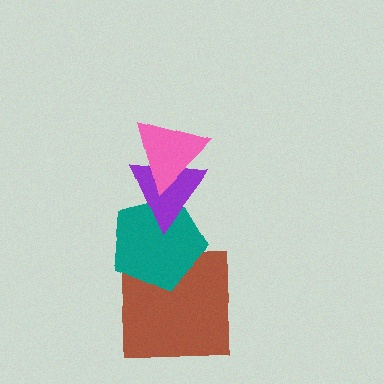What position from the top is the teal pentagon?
The teal pentagon is 3rd from the top.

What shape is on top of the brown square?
The teal pentagon is on top of the brown square.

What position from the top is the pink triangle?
The pink triangle is 1st from the top.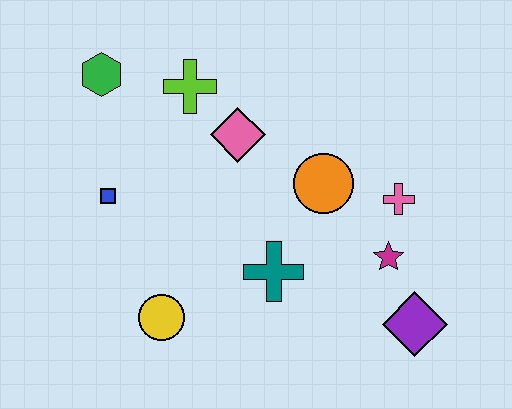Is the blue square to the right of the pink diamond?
No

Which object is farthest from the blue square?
The purple diamond is farthest from the blue square.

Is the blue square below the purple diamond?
No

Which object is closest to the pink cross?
The magenta star is closest to the pink cross.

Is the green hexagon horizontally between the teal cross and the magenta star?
No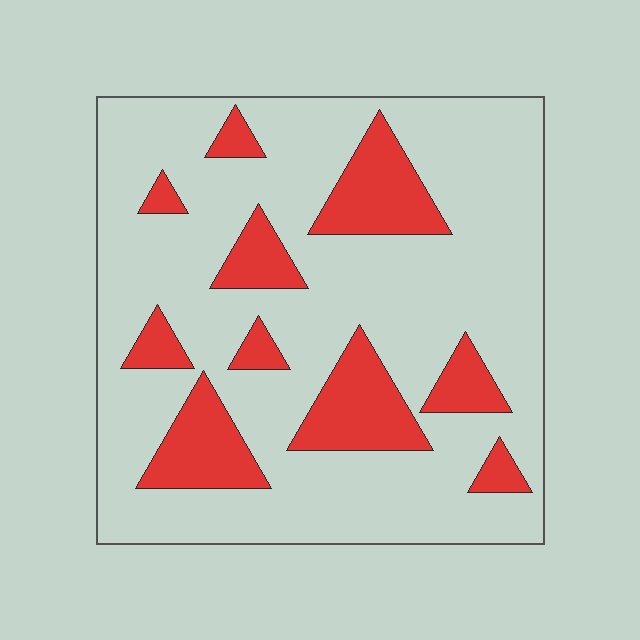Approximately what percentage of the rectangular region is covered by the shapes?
Approximately 20%.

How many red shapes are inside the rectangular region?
10.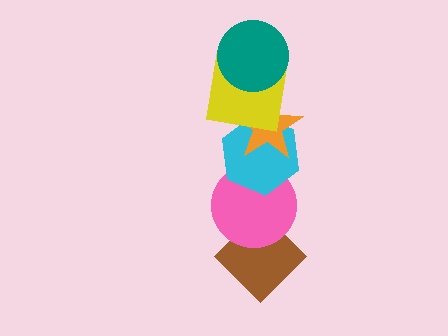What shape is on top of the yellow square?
The teal circle is on top of the yellow square.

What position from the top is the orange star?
The orange star is 3rd from the top.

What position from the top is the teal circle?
The teal circle is 1st from the top.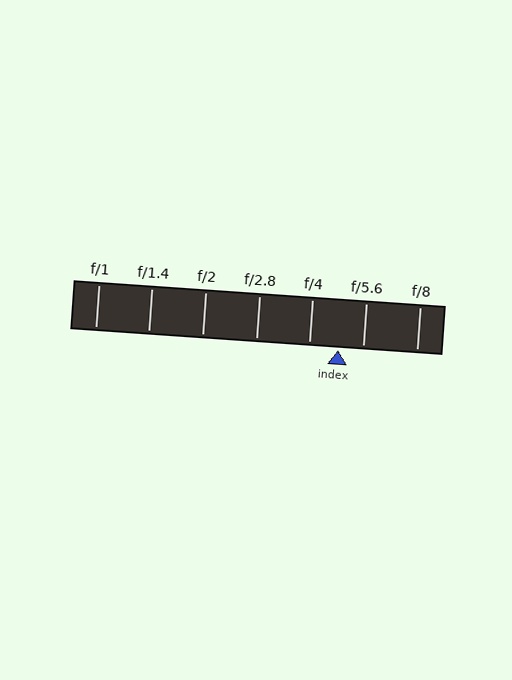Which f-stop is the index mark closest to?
The index mark is closest to f/5.6.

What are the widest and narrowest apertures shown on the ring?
The widest aperture shown is f/1 and the narrowest is f/8.